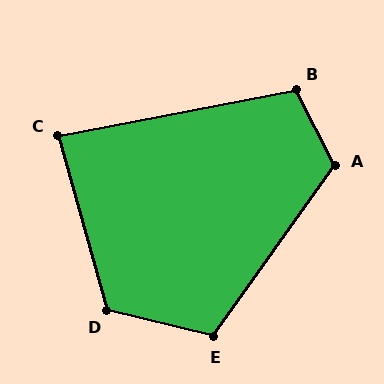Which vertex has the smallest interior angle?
C, at approximately 85 degrees.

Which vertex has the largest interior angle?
D, at approximately 119 degrees.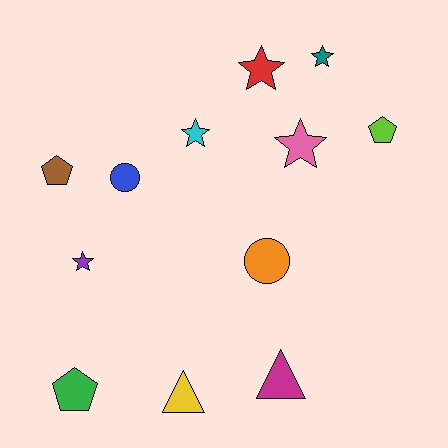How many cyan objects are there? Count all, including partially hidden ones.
There is 1 cyan object.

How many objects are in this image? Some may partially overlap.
There are 12 objects.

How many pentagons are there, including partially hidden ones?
There are 3 pentagons.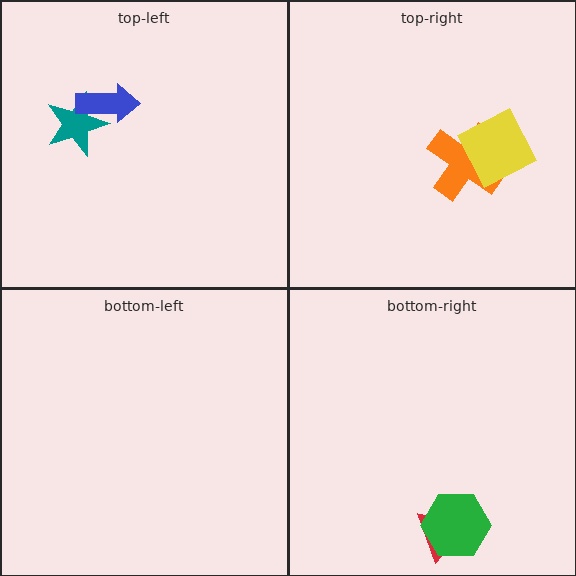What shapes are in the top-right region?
The orange cross, the yellow square.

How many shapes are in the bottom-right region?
2.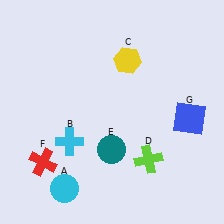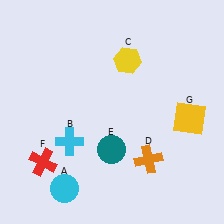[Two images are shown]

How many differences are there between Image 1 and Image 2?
There are 2 differences between the two images.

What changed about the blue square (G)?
In Image 1, G is blue. In Image 2, it changed to yellow.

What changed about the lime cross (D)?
In Image 1, D is lime. In Image 2, it changed to orange.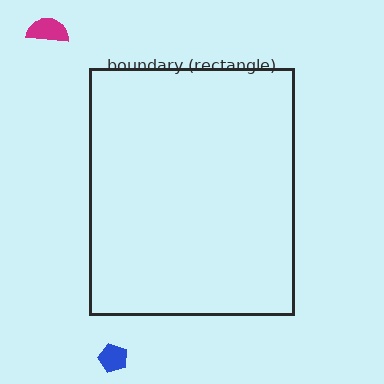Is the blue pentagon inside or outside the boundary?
Outside.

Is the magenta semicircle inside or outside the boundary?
Outside.